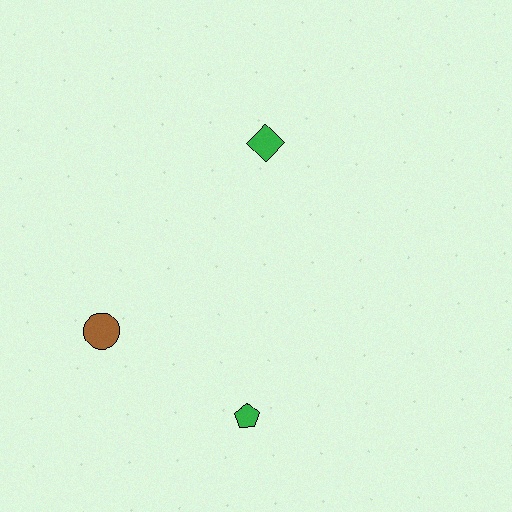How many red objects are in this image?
There are no red objects.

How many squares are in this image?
There are no squares.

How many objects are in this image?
There are 3 objects.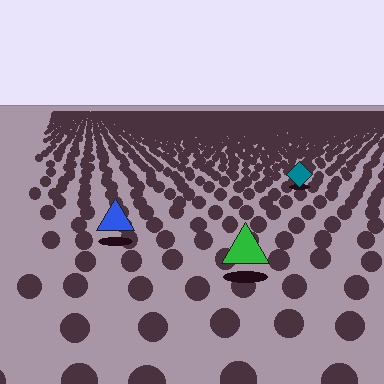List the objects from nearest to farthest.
From nearest to farthest: the green triangle, the blue triangle, the teal diamond.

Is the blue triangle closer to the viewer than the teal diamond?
Yes. The blue triangle is closer — you can tell from the texture gradient: the ground texture is coarser near it.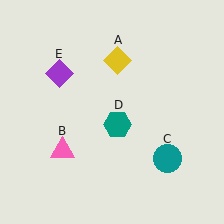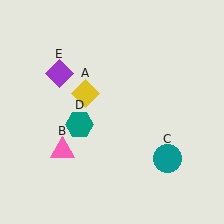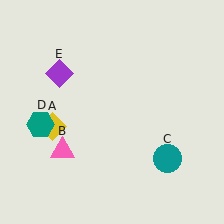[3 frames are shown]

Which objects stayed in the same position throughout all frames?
Pink triangle (object B) and teal circle (object C) and purple diamond (object E) remained stationary.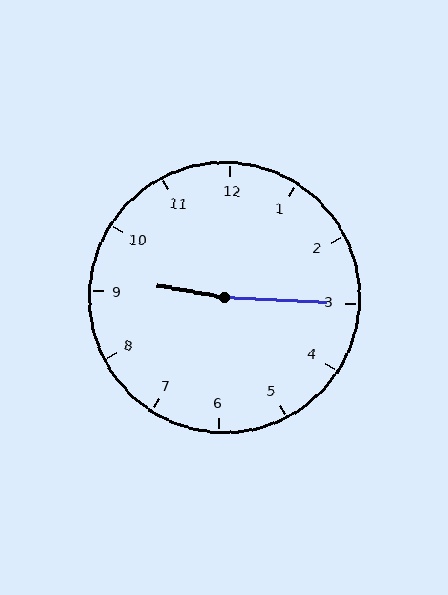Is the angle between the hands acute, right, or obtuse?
It is obtuse.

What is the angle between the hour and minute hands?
Approximately 172 degrees.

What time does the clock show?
9:15.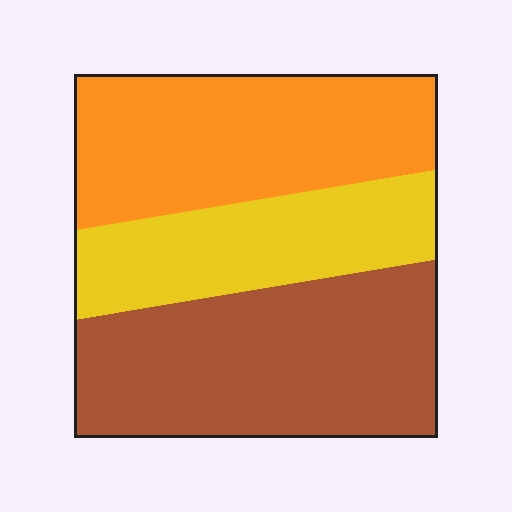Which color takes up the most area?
Brown, at roughly 40%.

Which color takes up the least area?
Yellow, at roughly 25%.